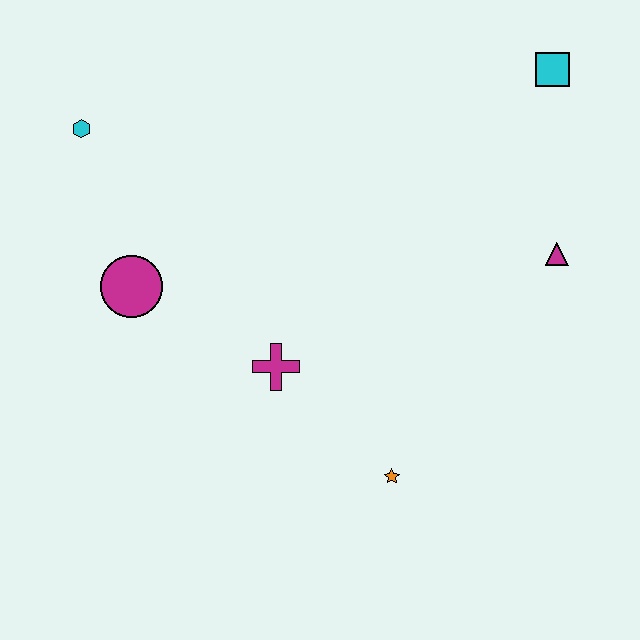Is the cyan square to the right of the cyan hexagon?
Yes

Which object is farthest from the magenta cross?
The cyan square is farthest from the magenta cross.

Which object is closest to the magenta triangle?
The cyan square is closest to the magenta triangle.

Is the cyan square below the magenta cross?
No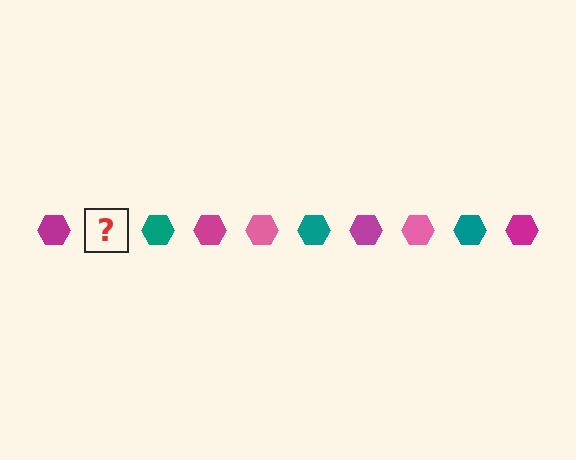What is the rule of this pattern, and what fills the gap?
The rule is that the pattern cycles through magenta, pink, teal hexagons. The gap should be filled with a pink hexagon.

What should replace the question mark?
The question mark should be replaced with a pink hexagon.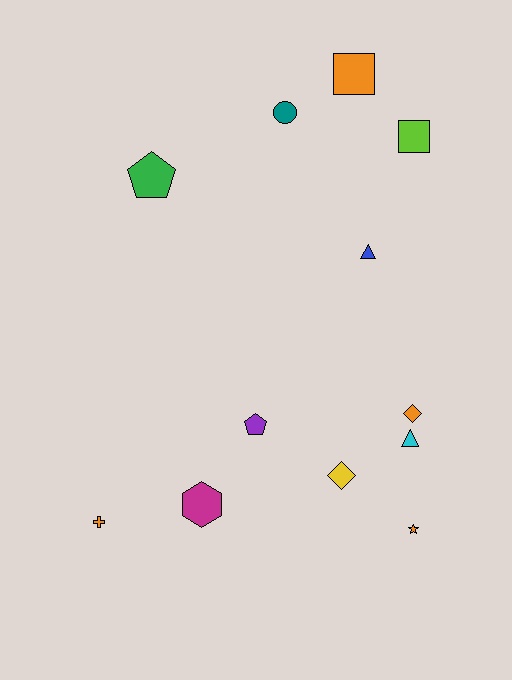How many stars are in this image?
There is 1 star.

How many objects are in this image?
There are 12 objects.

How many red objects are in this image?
There are no red objects.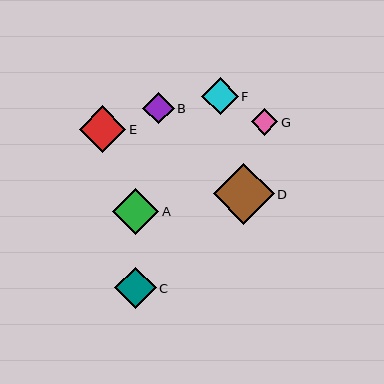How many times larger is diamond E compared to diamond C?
Diamond E is approximately 1.1 times the size of diamond C.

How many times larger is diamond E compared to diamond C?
Diamond E is approximately 1.1 times the size of diamond C.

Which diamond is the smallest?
Diamond G is the smallest with a size of approximately 27 pixels.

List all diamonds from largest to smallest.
From largest to smallest: D, A, E, C, F, B, G.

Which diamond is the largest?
Diamond D is the largest with a size of approximately 61 pixels.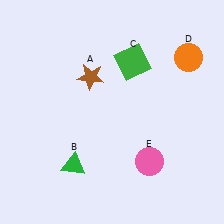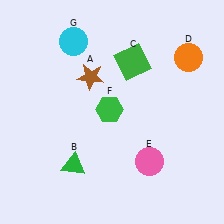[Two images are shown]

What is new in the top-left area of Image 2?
A green hexagon (F) was added in the top-left area of Image 2.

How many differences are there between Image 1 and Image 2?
There are 2 differences between the two images.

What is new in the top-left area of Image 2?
A cyan circle (G) was added in the top-left area of Image 2.